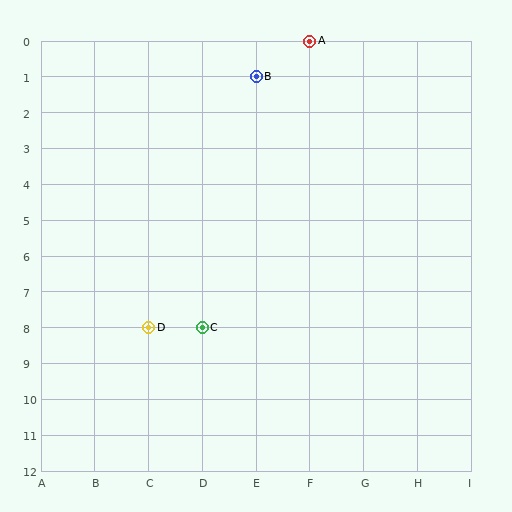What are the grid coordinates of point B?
Point B is at grid coordinates (E, 1).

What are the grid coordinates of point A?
Point A is at grid coordinates (F, 0).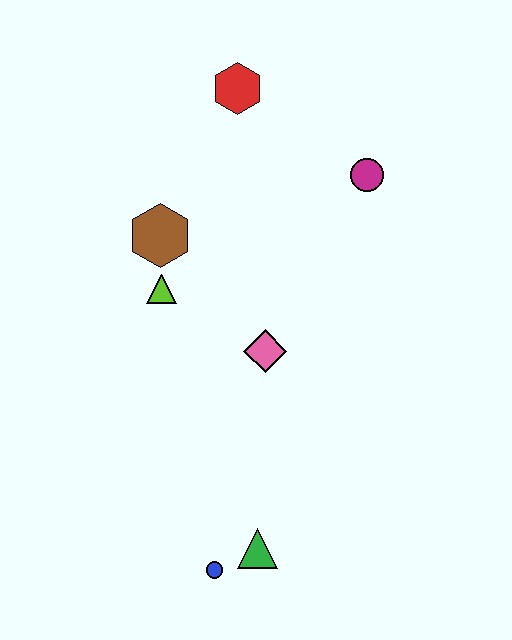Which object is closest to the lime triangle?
The brown hexagon is closest to the lime triangle.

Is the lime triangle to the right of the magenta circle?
No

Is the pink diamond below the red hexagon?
Yes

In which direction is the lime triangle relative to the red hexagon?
The lime triangle is below the red hexagon.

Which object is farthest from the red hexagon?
The blue circle is farthest from the red hexagon.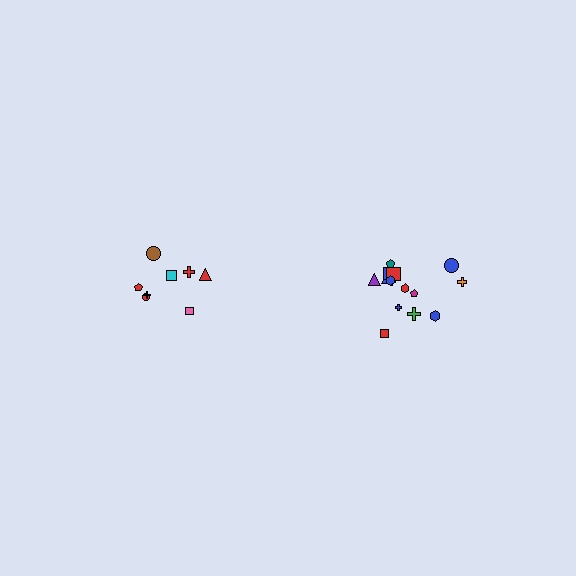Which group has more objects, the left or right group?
The right group.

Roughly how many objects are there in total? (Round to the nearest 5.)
Roughly 25 objects in total.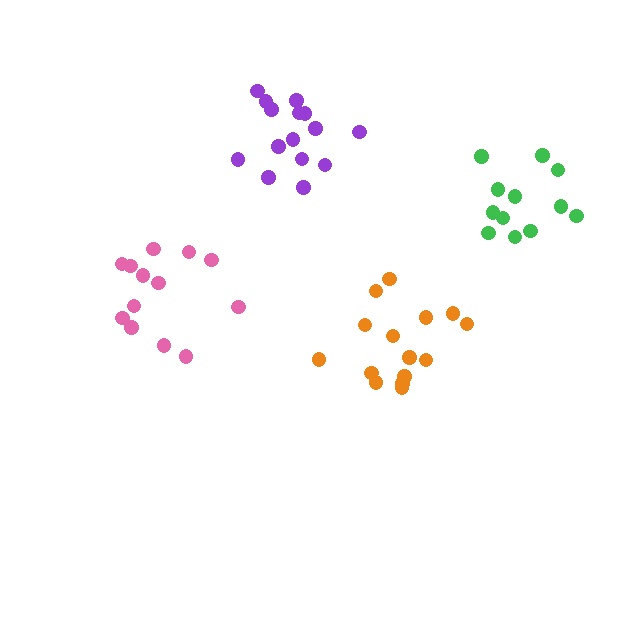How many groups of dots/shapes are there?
There are 4 groups.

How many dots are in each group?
Group 1: 15 dots, Group 2: 15 dots, Group 3: 13 dots, Group 4: 12 dots (55 total).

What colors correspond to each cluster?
The clusters are colored: orange, purple, pink, green.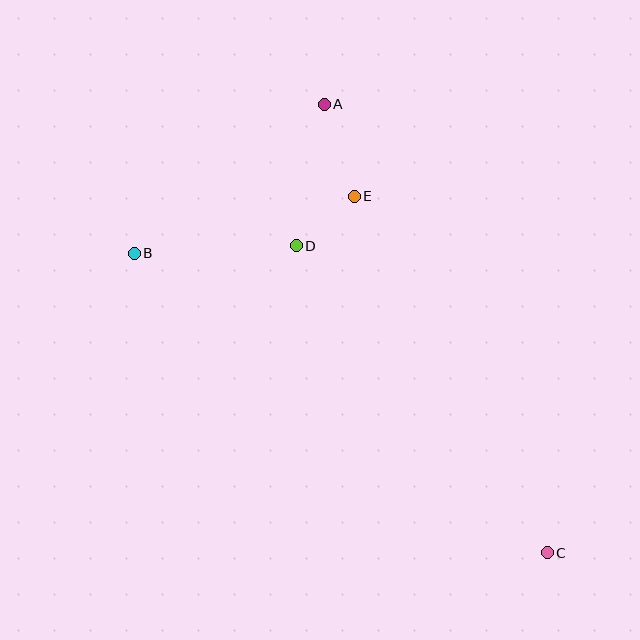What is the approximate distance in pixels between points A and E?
The distance between A and E is approximately 97 pixels.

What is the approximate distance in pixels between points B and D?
The distance between B and D is approximately 162 pixels.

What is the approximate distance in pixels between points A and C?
The distance between A and C is approximately 501 pixels.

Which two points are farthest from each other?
Points B and C are farthest from each other.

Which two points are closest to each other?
Points D and E are closest to each other.